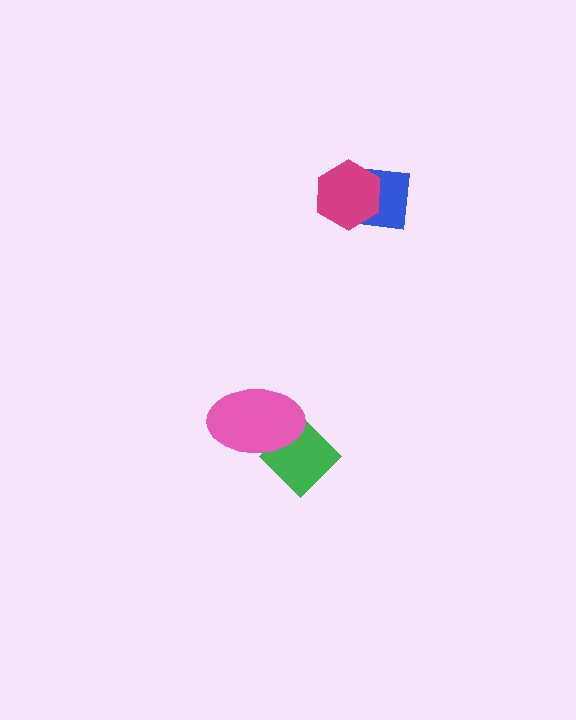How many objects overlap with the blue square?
1 object overlaps with the blue square.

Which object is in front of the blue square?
The magenta hexagon is in front of the blue square.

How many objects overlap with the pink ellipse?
1 object overlaps with the pink ellipse.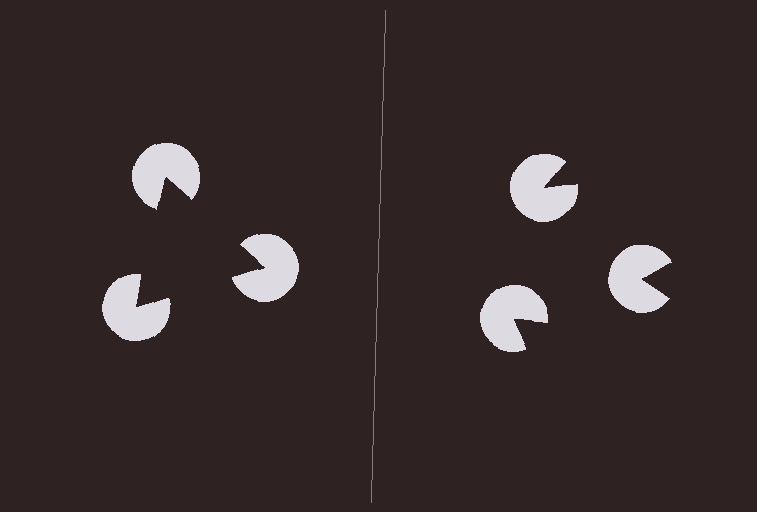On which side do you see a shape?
An illusory triangle appears on the left side. On the right side the wedge cuts are rotated, so no coherent shape forms.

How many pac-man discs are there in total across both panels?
6 — 3 on each side.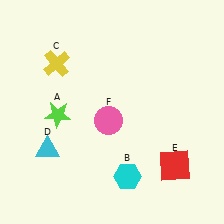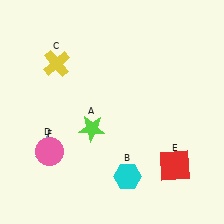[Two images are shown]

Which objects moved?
The objects that moved are: the lime star (A), the pink circle (F).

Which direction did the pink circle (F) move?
The pink circle (F) moved left.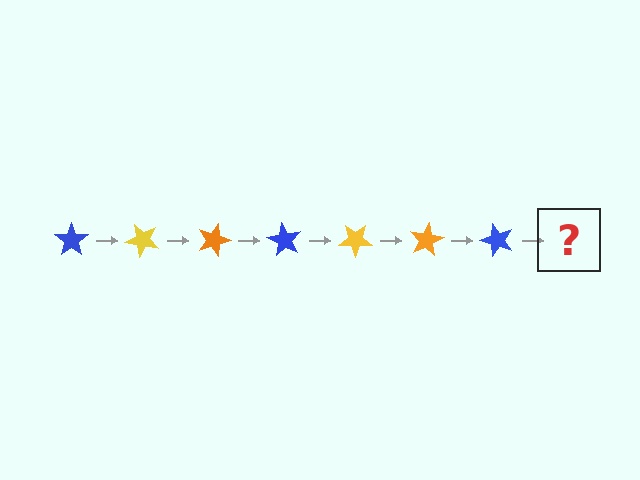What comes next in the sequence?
The next element should be a yellow star, rotated 315 degrees from the start.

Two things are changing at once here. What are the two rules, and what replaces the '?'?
The two rules are that it rotates 45 degrees each step and the color cycles through blue, yellow, and orange. The '?' should be a yellow star, rotated 315 degrees from the start.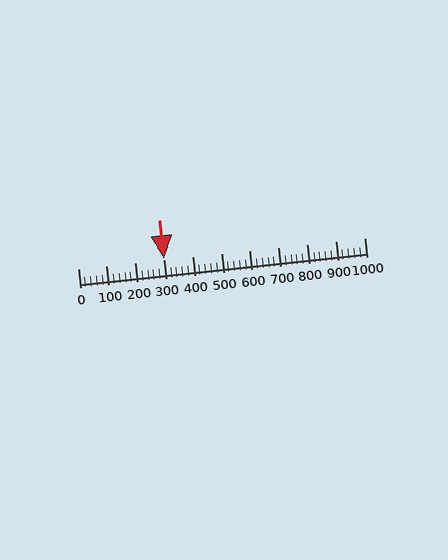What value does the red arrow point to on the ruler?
The red arrow points to approximately 300.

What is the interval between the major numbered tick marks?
The major tick marks are spaced 100 units apart.